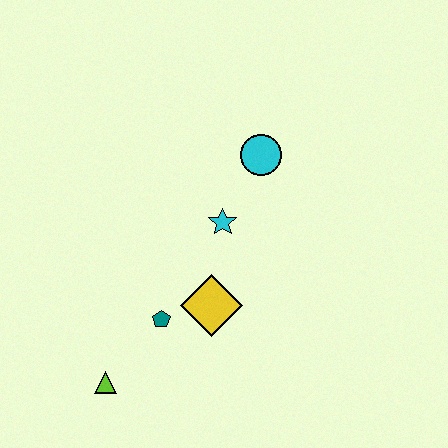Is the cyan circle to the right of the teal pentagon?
Yes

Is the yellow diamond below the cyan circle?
Yes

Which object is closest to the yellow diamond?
The teal pentagon is closest to the yellow diamond.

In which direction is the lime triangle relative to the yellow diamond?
The lime triangle is to the left of the yellow diamond.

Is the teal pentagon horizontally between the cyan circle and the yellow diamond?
No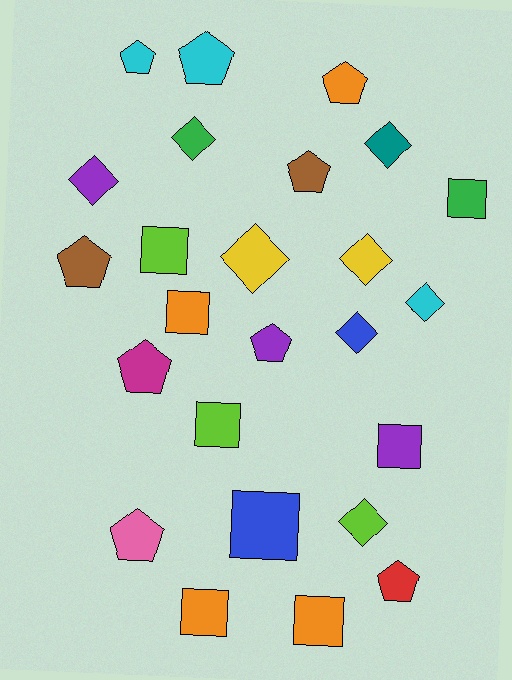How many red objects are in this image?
There is 1 red object.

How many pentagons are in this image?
There are 9 pentagons.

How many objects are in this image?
There are 25 objects.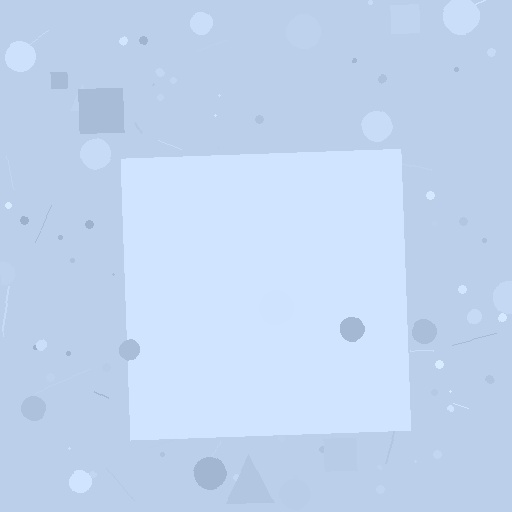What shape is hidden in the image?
A square is hidden in the image.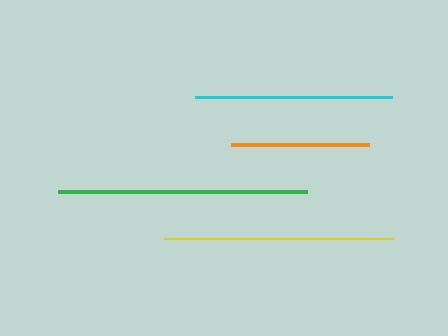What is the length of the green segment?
The green segment is approximately 250 pixels long.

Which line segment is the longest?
The green line is the longest at approximately 250 pixels.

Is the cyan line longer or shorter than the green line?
The green line is longer than the cyan line.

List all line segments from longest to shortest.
From longest to shortest: green, yellow, cyan, orange.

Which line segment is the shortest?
The orange line is the shortest at approximately 137 pixels.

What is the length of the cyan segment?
The cyan segment is approximately 197 pixels long.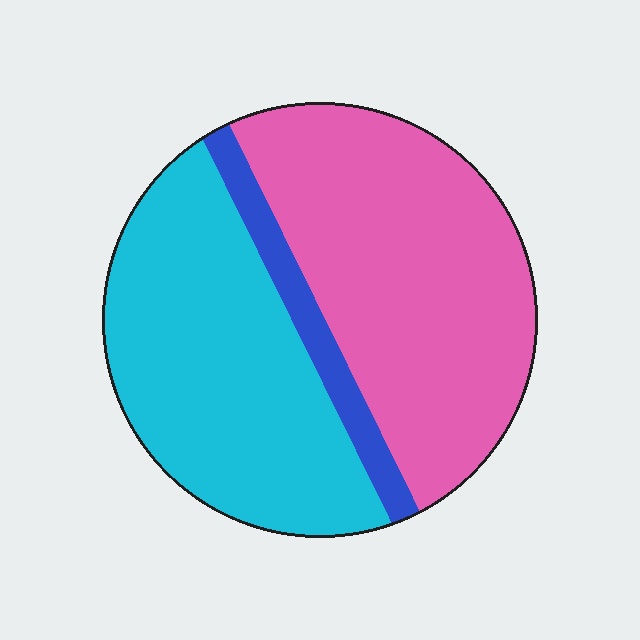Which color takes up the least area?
Blue, at roughly 10%.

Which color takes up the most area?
Pink, at roughly 50%.